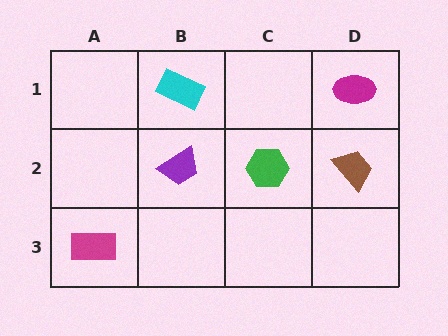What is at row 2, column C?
A green hexagon.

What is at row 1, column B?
A cyan rectangle.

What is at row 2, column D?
A brown trapezoid.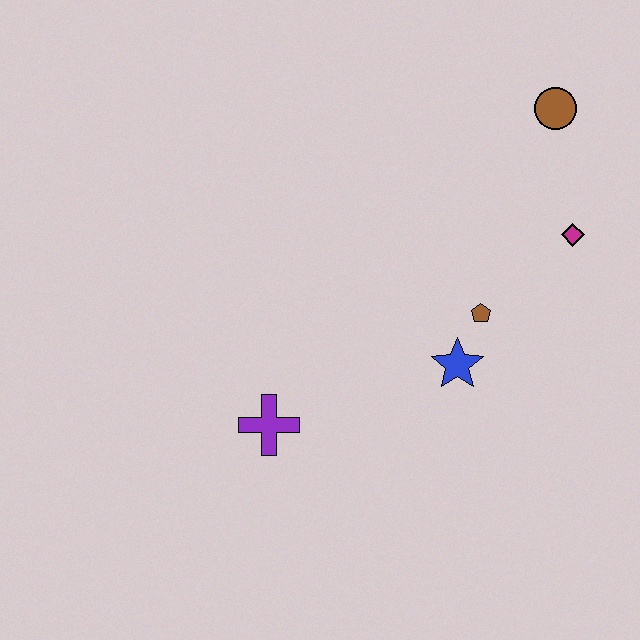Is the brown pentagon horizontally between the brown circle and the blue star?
Yes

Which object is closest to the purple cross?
The blue star is closest to the purple cross.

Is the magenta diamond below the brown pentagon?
No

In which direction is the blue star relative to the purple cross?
The blue star is to the right of the purple cross.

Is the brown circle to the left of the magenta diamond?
Yes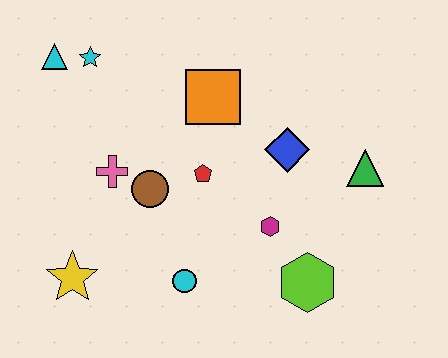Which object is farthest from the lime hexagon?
The cyan triangle is farthest from the lime hexagon.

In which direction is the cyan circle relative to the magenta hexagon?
The cyan circle is to the left of the magenta hexagon.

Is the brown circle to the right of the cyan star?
Yes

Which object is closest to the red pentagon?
The brown circle is closest to the red pentagon.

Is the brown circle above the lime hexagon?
Yes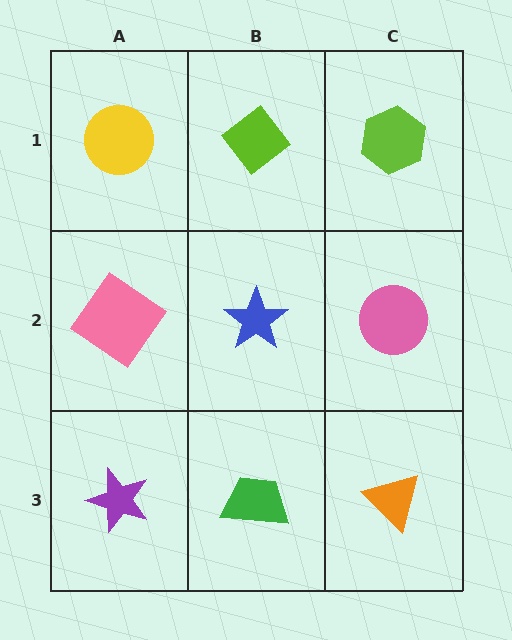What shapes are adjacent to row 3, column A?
A pink diamond (row 2, column A), a green trapezoid (row 3, column B).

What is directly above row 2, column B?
A lime diamond.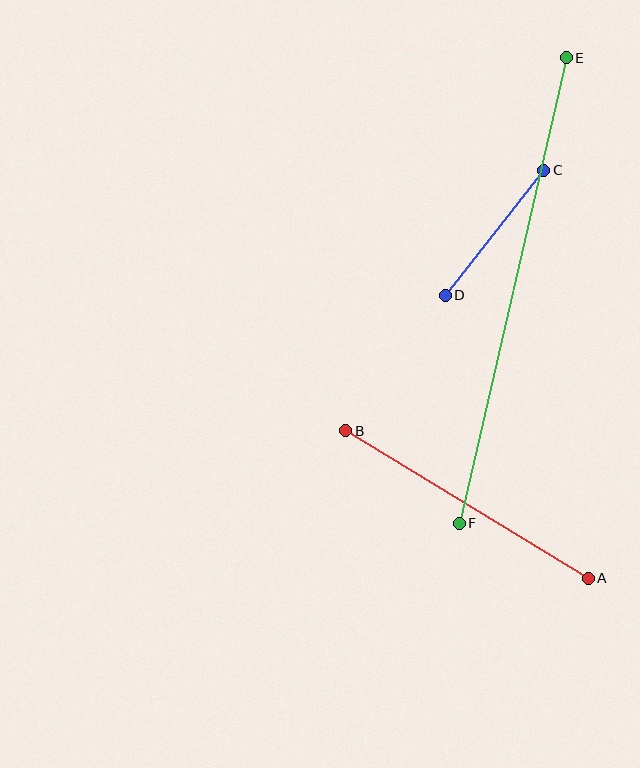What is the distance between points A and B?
The distance is approximately 284 pixels.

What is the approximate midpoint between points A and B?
The midpoint is at approximately (467, 505) pixels.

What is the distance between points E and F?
The distance is approximately 478 pixels.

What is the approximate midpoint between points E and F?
The midpoint is at approximately (513, 290) pixels.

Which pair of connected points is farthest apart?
Points E and F are farthest apart.